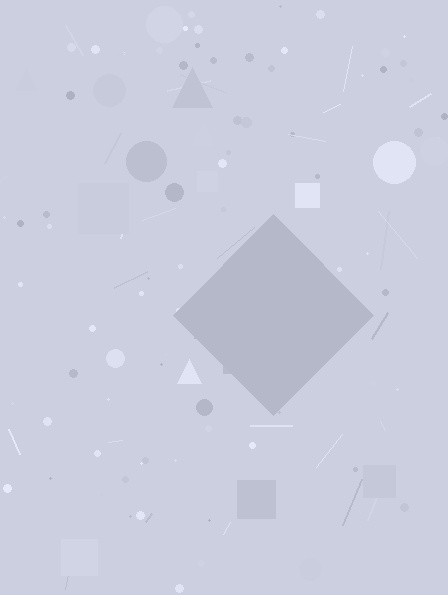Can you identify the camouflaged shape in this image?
The camouflaged shape is a diamond.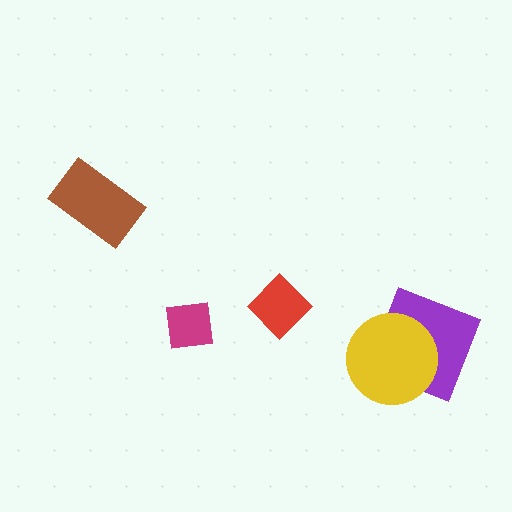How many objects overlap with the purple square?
1 object overlaps with the purple square.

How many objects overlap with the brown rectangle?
0 objects overlap with the brown rectangle.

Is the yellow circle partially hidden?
No, no other shape covers it.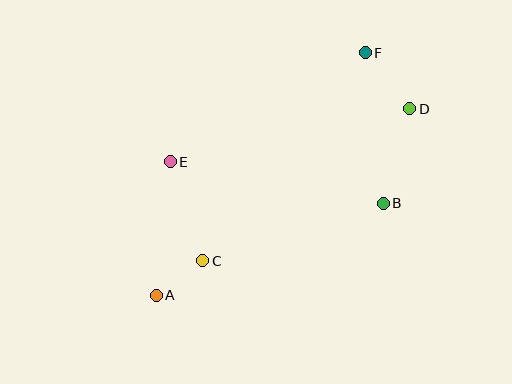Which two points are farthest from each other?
Points A and F are farthest from each other.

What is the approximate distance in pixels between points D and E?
The distance between D and E is approximately 245 pixels.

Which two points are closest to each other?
Points A and C are closest to each other.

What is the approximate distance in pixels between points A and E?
The distance between A and E is approximately 134 pixels.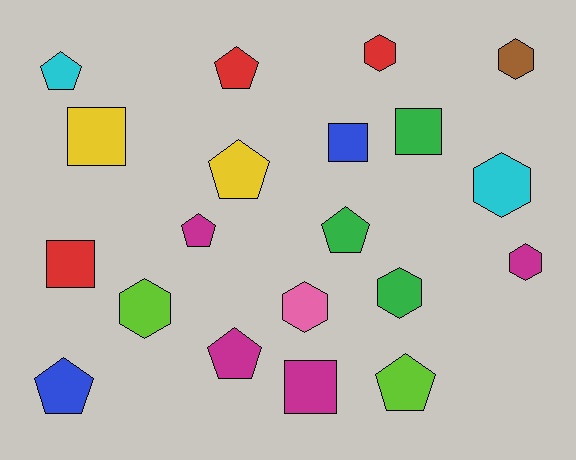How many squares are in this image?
There are 5 squares.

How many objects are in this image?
There are 20 objects.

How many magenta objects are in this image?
There are 4 magenta objects.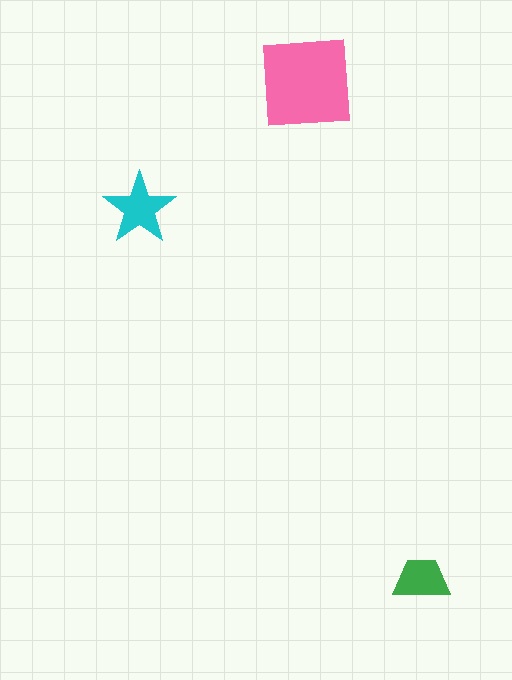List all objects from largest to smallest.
The pink square, the cyan star, the green trapezoid.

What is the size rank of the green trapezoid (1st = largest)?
3rd.